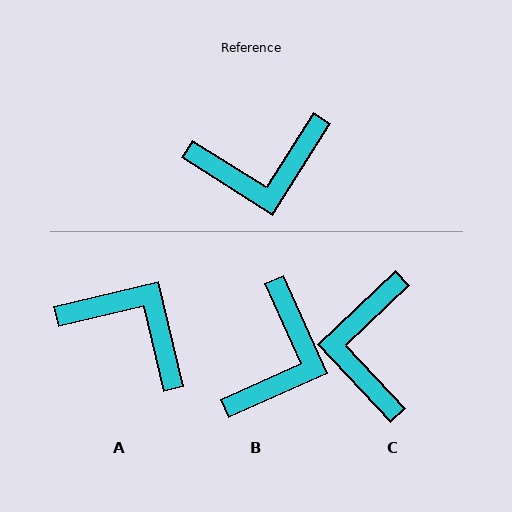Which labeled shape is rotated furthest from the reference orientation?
A, about 136 degrees away.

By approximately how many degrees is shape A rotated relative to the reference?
Approximately 136 degrees counter-clockwise.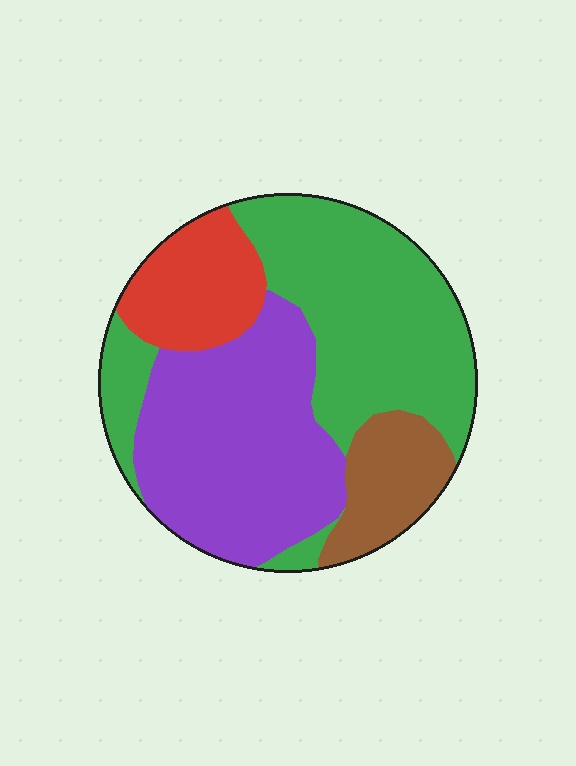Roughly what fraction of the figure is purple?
Purple takes up between a quarter and a half of the figure.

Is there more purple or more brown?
Purple.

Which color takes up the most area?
Green, at roughly 40%.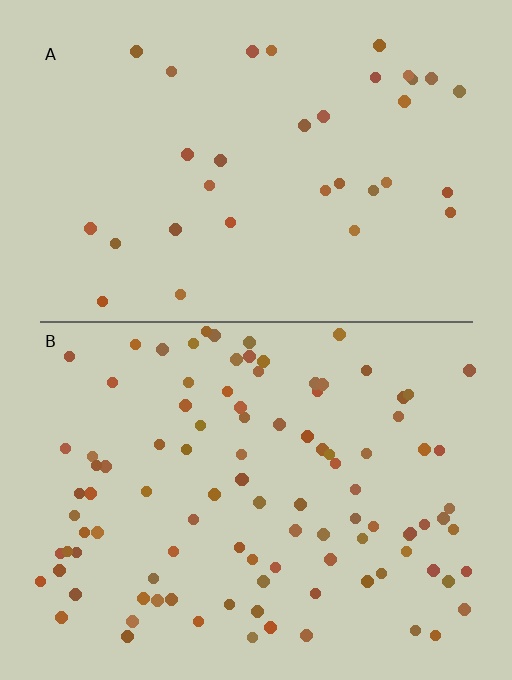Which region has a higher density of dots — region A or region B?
B (the bottom).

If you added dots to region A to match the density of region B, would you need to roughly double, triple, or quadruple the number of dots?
Approximately triple.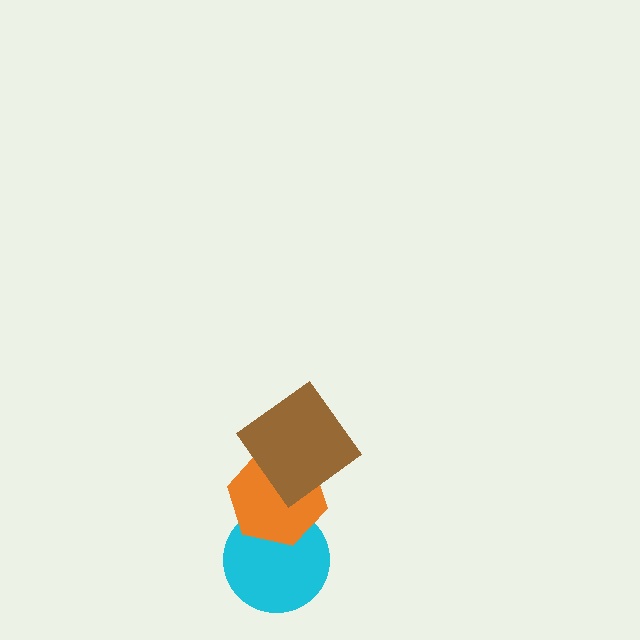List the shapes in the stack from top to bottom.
From top to bottom: the brown diamond, the orange hexagon, the cyan circle.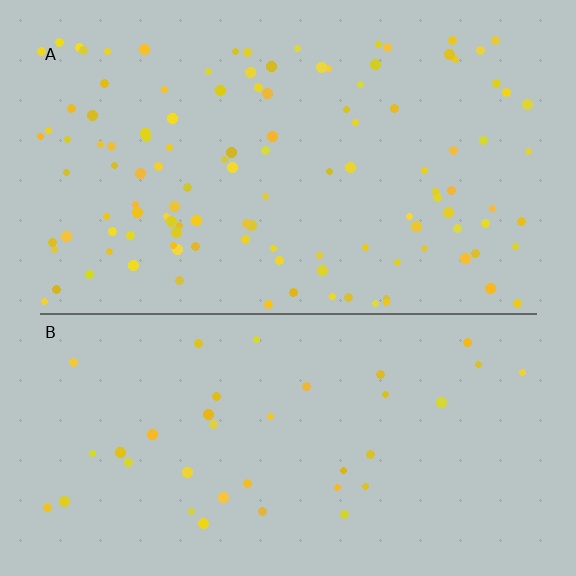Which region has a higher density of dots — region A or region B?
A (the top).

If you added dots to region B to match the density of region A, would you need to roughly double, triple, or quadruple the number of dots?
Approximately triple.